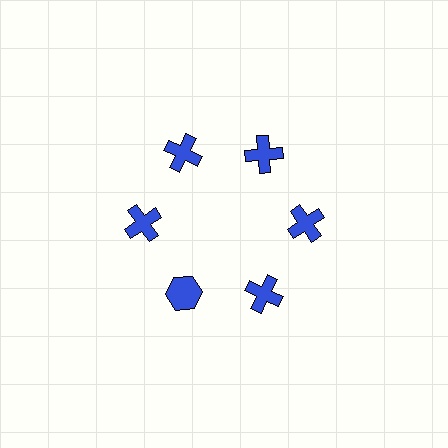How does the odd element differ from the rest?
It has a different shape: hexagon instead of cross.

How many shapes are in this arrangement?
There are 6 shapes arranged in a ring pattern.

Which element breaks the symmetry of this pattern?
The blue hexagon at roughly the 7 o'clock position breaks the symmetry. All other shapes are blue crosses.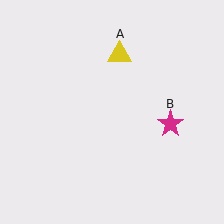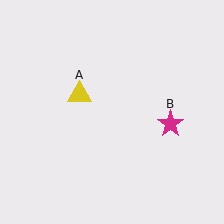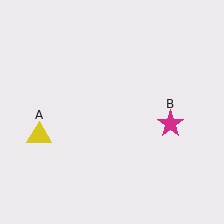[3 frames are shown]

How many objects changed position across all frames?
1 object changed position: yellow triangle (object A).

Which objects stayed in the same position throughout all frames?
Magenta star (object B) remained stationary.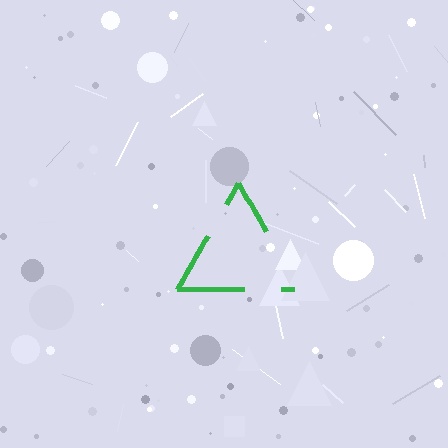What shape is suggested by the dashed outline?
The dashed outline suggests a triangle.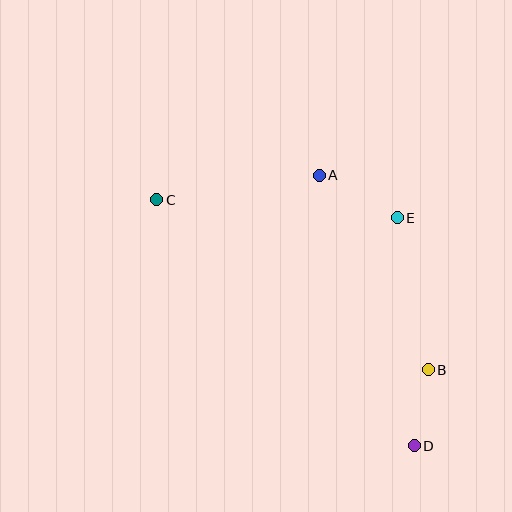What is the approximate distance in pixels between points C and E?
The distance between C and E is approximately 241 pixels.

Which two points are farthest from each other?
Points C and D are farthest from each other.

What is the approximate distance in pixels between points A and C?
The distance between A and C is approximately 164 pixels.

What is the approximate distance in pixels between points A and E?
The distance between A and E is approximately 89 pixels.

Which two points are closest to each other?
Points B and D are closest to each other.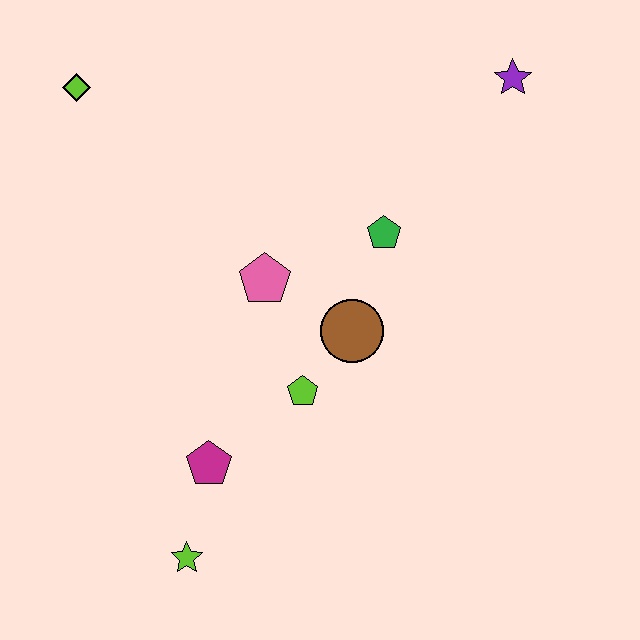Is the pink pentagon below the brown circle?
No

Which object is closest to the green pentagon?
The brown circle is closest to the green pentagon.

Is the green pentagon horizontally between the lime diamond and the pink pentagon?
No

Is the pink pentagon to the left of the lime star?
No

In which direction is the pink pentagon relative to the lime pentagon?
The pink pentagon is above the lime pentagon.